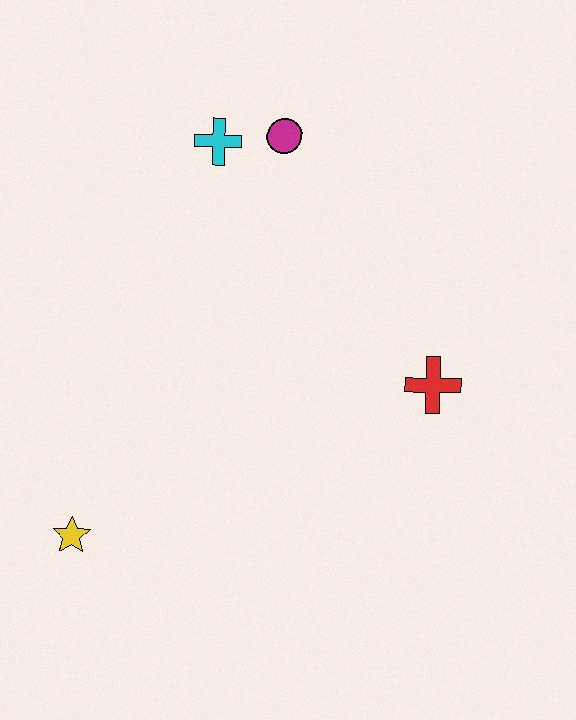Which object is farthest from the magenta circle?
The yellow star is farthest from the magenta circle.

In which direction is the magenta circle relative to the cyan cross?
The magenta circle is to the right of the cyan cross.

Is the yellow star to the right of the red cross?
No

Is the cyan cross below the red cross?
No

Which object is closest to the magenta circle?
The cyan cross is closest to the magenta circle.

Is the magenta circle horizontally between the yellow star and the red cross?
Yes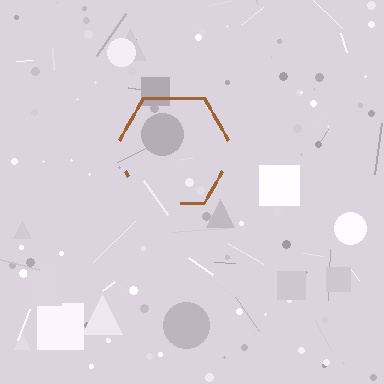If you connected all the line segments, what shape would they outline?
They would outline a hexagon.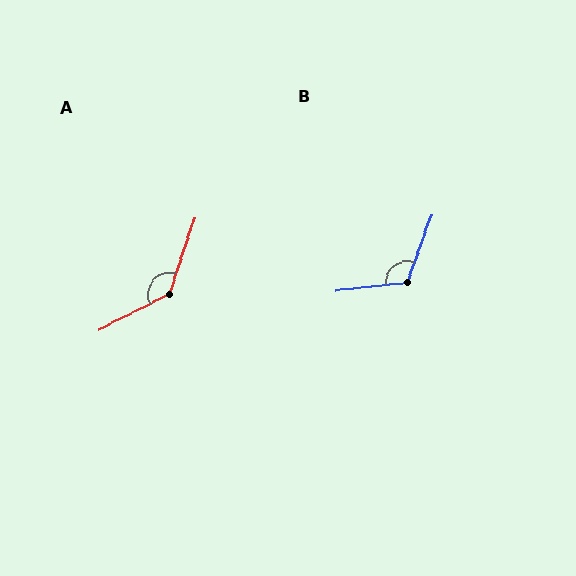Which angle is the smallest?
B, at approximately 116 degrees.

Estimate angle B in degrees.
Approximately 116 degrees.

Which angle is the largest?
A, at approximately 135 degrees.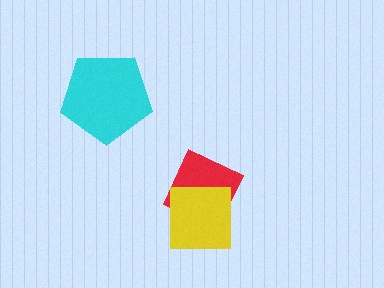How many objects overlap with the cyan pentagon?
0 objects overlap with the cyan pentagon.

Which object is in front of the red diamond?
The yellow square is in front of the red diamond.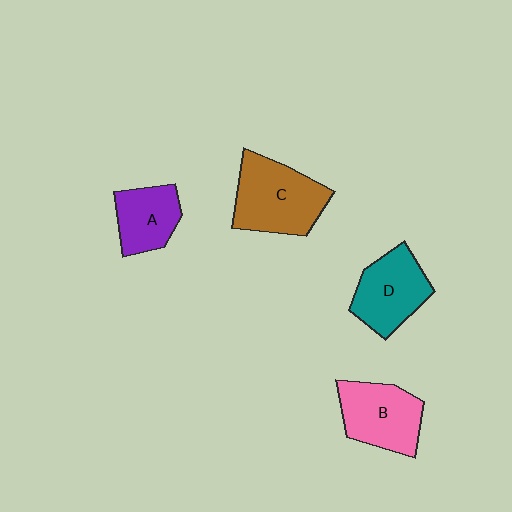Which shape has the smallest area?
Shape A (purple).